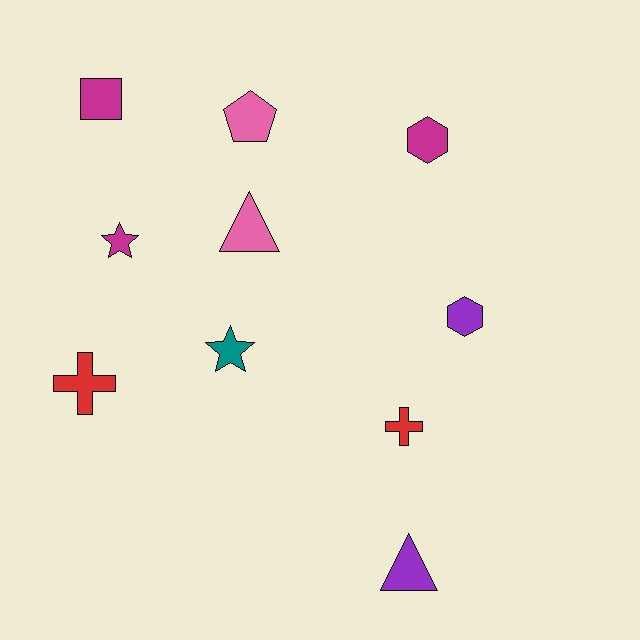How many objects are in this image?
There are 10 objects.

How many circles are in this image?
There are no circles.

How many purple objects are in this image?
There are 2 purple objects.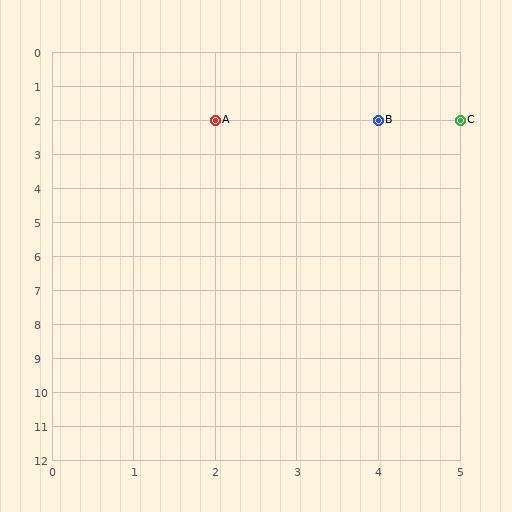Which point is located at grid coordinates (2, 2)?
Point A is at (2, 2).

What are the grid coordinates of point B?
Point B is at grid coordinates (4, 2).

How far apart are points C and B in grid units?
Points C and B are 1 column apart.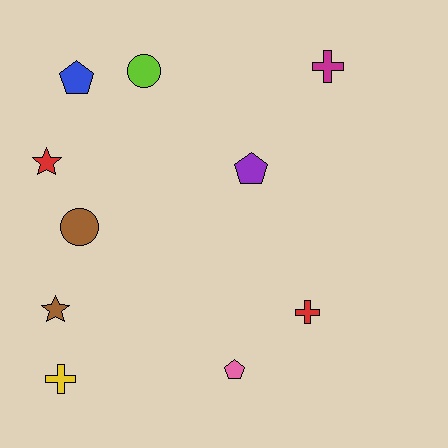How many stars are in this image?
There are 2 stars.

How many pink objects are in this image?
There is 1 pink object.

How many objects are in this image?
There are 10 objects.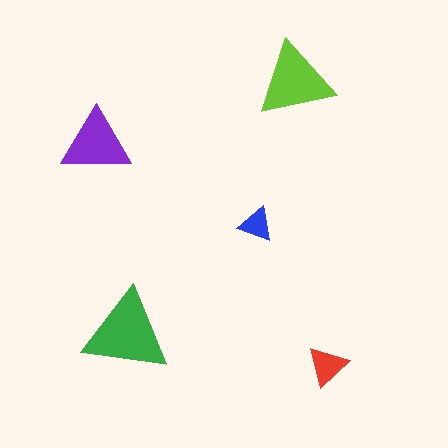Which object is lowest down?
The red triangle is bottommost.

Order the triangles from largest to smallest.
the green one, the lime one, the purple one, the red one, the blue one.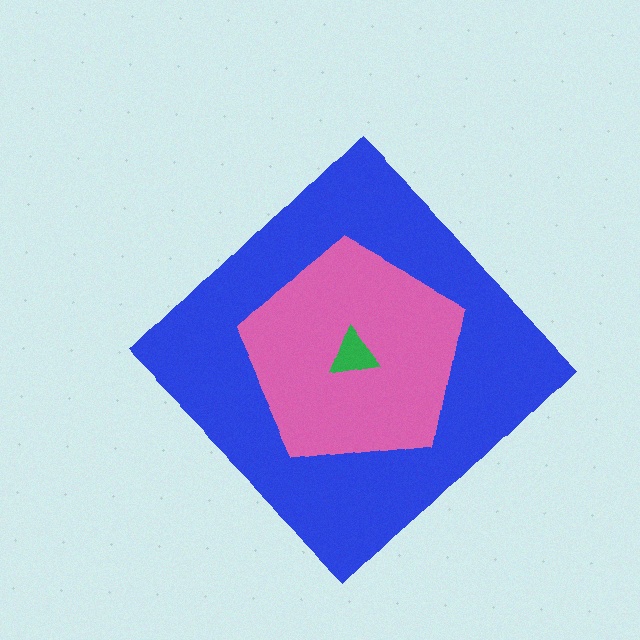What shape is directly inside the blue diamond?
The pink pentagon.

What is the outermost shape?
The blue diamond.